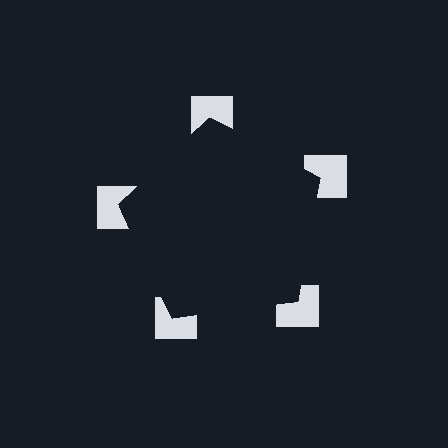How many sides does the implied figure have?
5 sides.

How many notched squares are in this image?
There are 5 — one at each vertex of the illusory pentagon.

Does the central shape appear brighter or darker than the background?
It typically appears slightly darker than the background, even though no actual brightness change is drawn.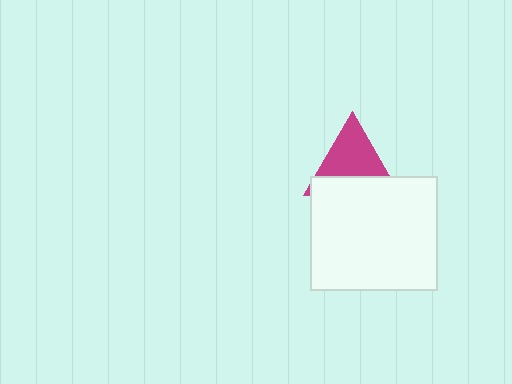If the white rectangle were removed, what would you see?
You would see the complete magenta triangle.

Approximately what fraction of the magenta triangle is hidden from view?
Roughly 41% of the magenta triangle is hidden behind the white rectangle.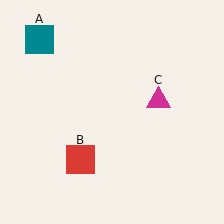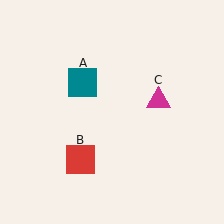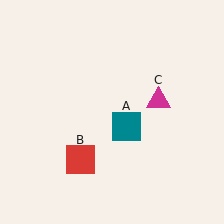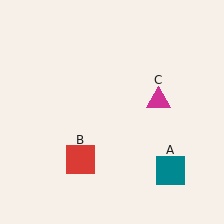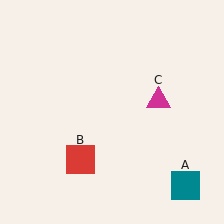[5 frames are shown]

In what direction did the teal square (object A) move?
The teal square (object A) moved down and to the right.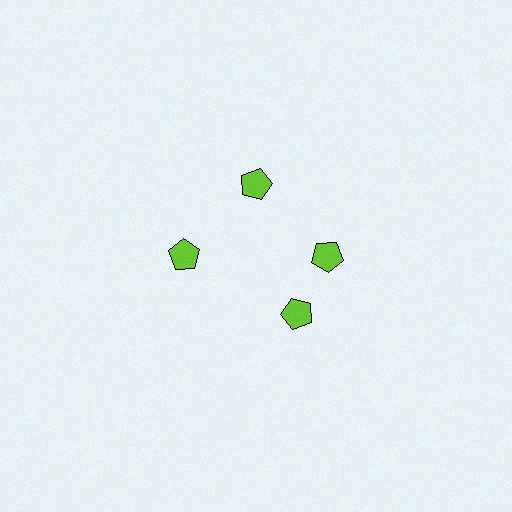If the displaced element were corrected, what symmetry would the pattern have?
It would have 4-fold rotational symmetry — the pattern would map onto itself every 90 degrees.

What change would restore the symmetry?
The symmetry would be restored by rotating it back into even spacing with its neighbors so that all 4 pentagons sit at equal angles and equal distance from the center.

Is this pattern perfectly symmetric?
No. The 4 lime pentagons are arranged in a ring, but one element near the 6 o'clock position is rotated out of alignment along the ring, breaking the 4-fold rotational symmetry.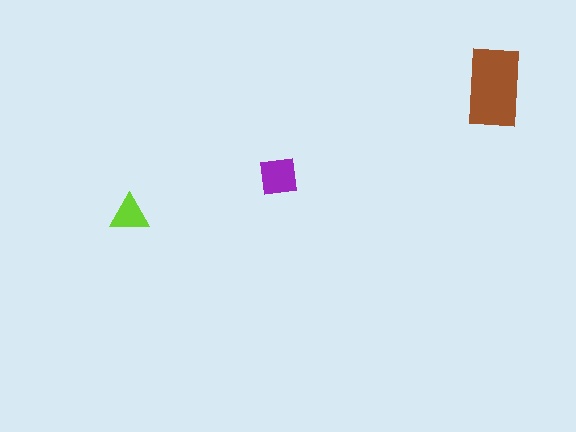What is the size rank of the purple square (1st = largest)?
2nd.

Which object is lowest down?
The lime triangle is bottommost.